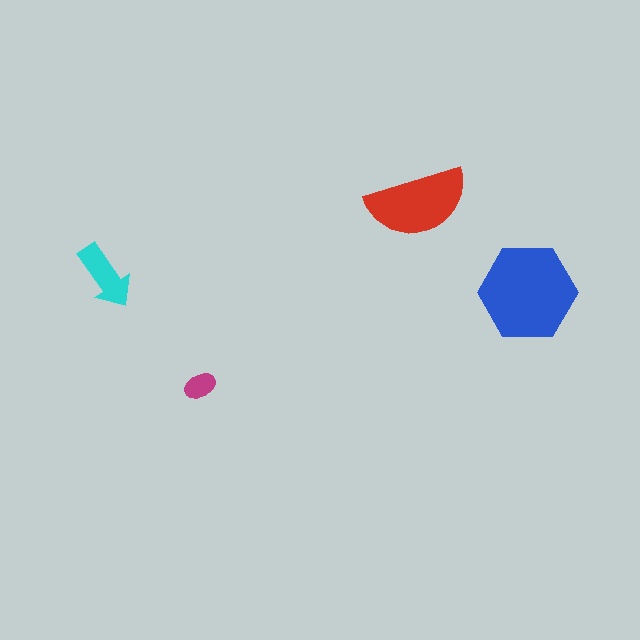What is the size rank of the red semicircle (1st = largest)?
2nd.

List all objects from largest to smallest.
The blue hexagon, the red semicircle, the cyan arrow, the magenta ellipse.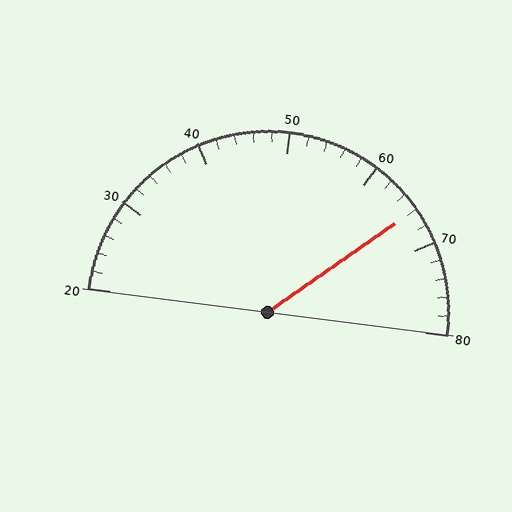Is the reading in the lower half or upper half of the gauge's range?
The reading is in the upper half of the range (20 to 80).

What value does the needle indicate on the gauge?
The needle indicates approximately 66.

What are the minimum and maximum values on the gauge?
The gauge ranges from 20 to 80.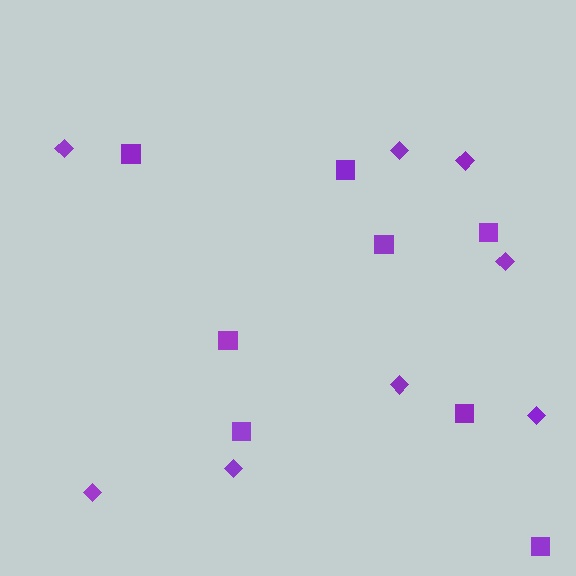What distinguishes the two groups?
There are 2 groups: one group of squares (8) and one group of diamonds (8).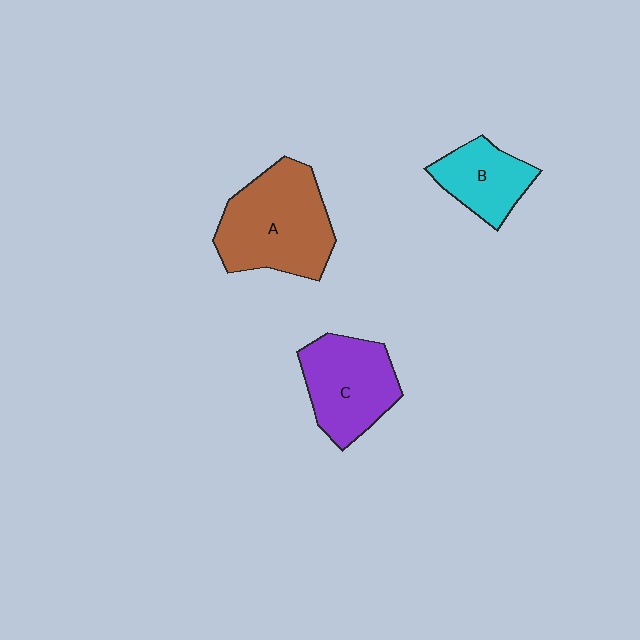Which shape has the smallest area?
Shape B (cyan).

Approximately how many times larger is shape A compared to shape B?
Approximately 1.8 times.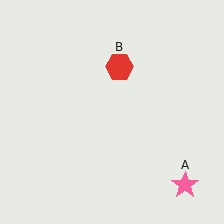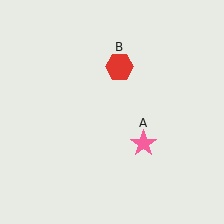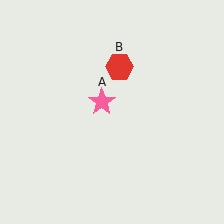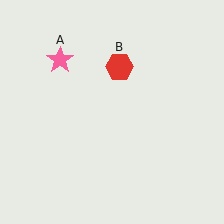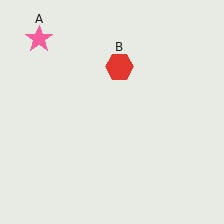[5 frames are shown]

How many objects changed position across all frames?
1 object changed position: pink star (object A).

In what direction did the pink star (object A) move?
The pink star (object A) moved up and to the left.